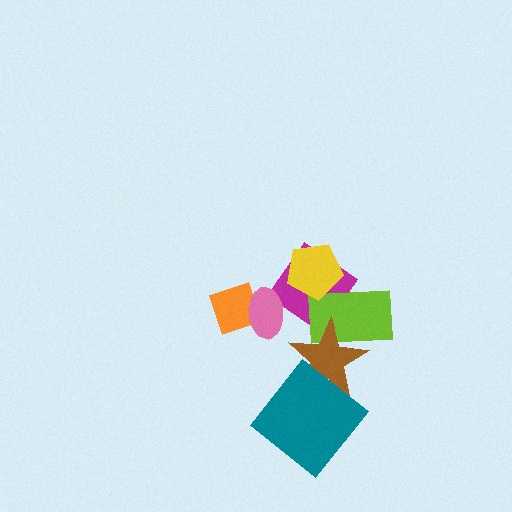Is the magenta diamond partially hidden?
Yes, it is partially covered by another shape.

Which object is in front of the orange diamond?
The pink ellipse is in front of the orange diamond.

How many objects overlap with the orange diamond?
1 object overlaps with the orange diamond.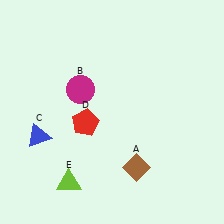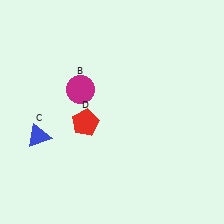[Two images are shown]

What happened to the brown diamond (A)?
The brown diamond (A) was removed in Image 2. It was in the bottom-right area of Image 1.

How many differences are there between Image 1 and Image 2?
There are 2 differences between the two images.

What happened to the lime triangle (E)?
The lime triangle (E) was removed in Image 2. It was in the bottom-left area of Image 1.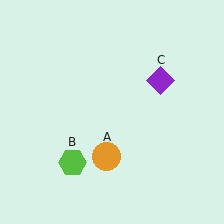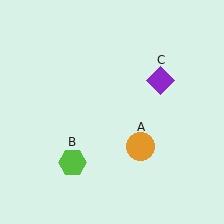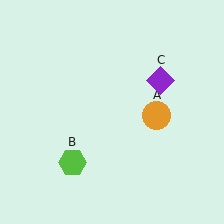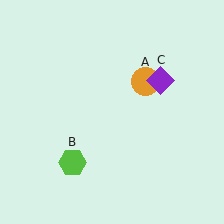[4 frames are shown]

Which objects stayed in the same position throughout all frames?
Lime hexagon (object B) and purple diamond (object C) remained stationary.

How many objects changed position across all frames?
1 object changed position: orange circle (object A).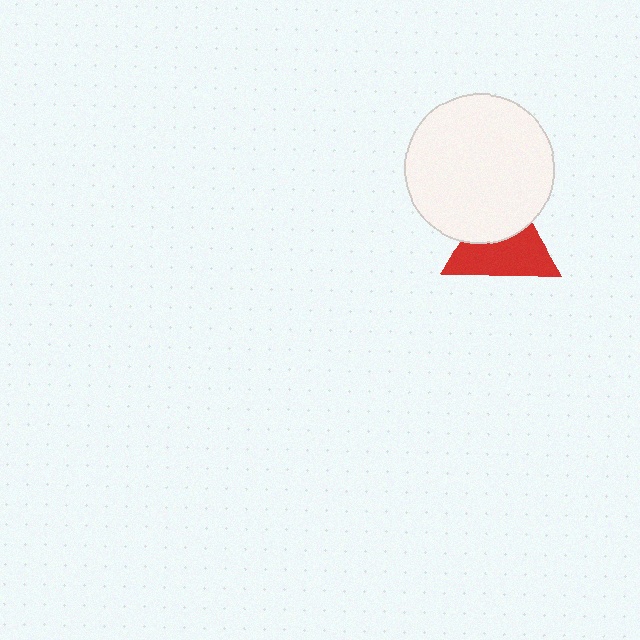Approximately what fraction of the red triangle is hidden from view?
Roughly 42% of the red triangle is hidden behind the white circle.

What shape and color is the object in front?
The object in front is a white circle.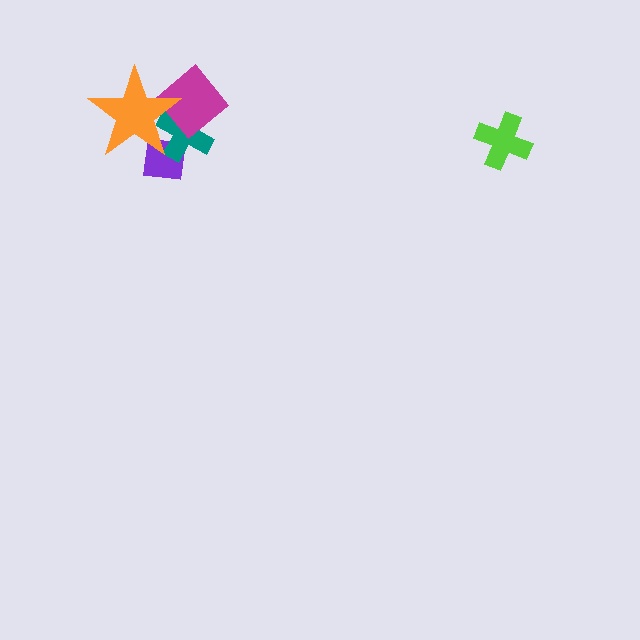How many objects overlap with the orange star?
3 objects overlap with the orange star.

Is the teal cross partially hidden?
Yes, it is partially covered by another shape.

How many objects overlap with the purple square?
2 objects overlap with the purple square.